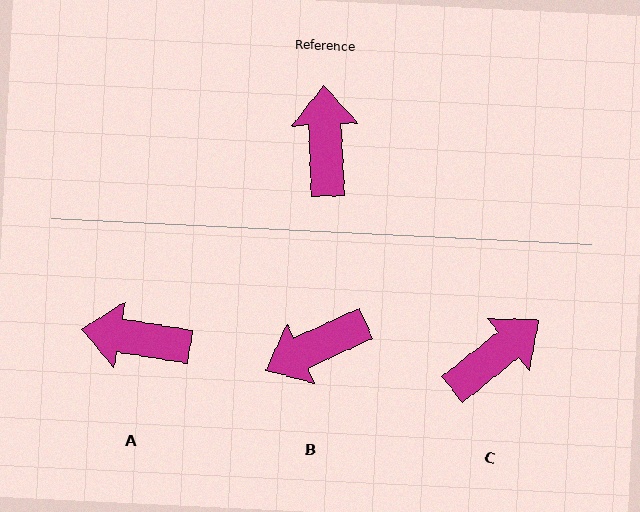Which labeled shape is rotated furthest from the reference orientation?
B, about 113 degrees away.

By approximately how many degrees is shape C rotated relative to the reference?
Approximately 53 degrees clockwise.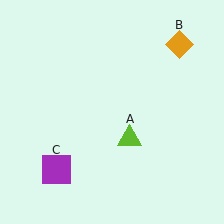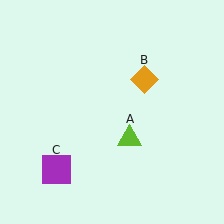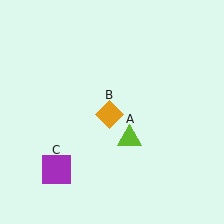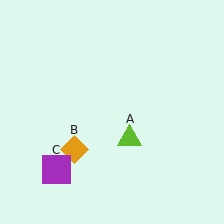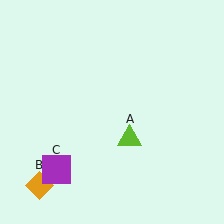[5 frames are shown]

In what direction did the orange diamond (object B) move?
The orange diamond (object B) moved down and to the left.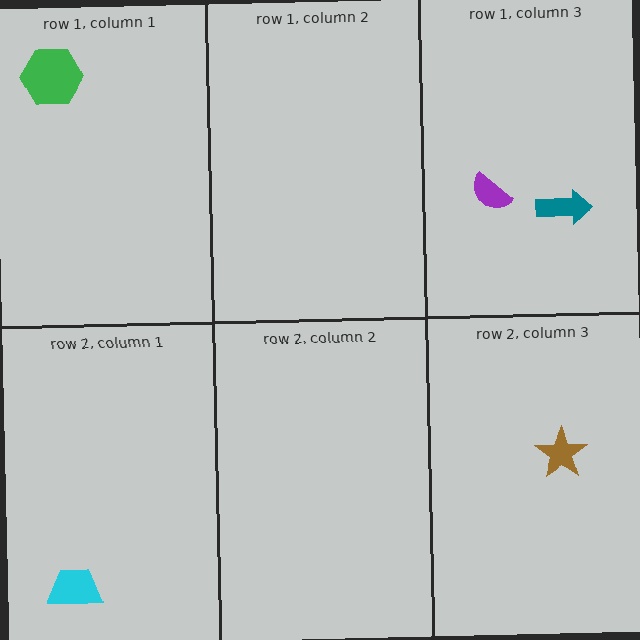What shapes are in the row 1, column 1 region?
The green hexagon.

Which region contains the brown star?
The row 2, column 3 region.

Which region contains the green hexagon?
The row 1, column 1 region.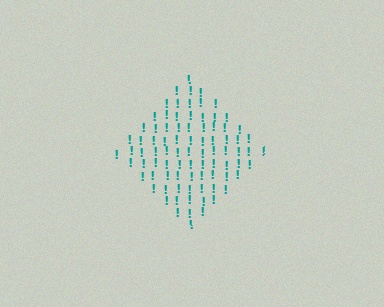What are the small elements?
The small elements are exclamation marks.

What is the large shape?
The large shape is a diamond.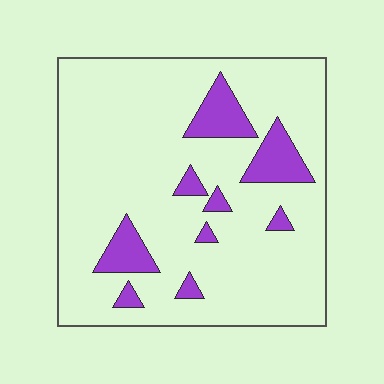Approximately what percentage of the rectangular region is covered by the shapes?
Approximately 15%.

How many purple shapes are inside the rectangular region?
9.